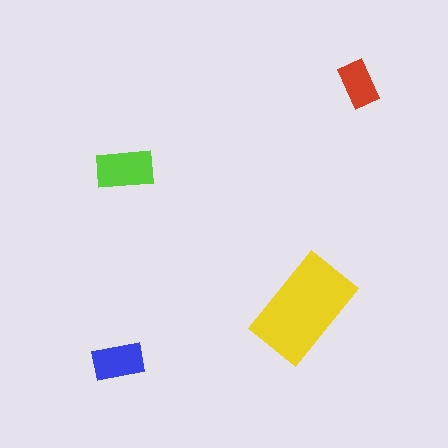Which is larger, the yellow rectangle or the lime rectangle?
The yellow one.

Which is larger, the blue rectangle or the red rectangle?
The blue one.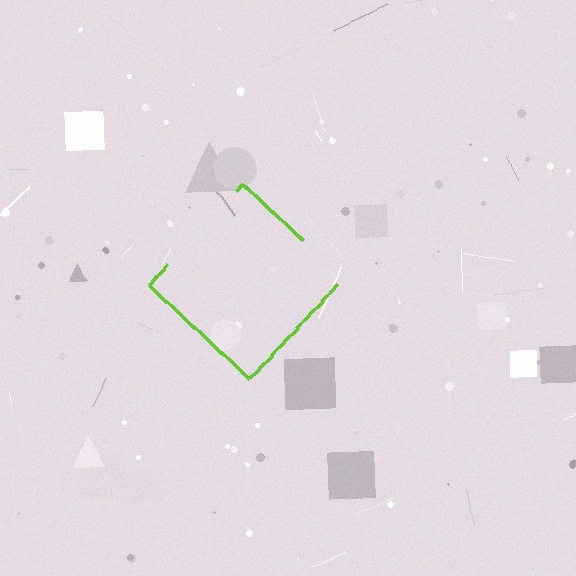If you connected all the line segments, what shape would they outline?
They would outline a diamond.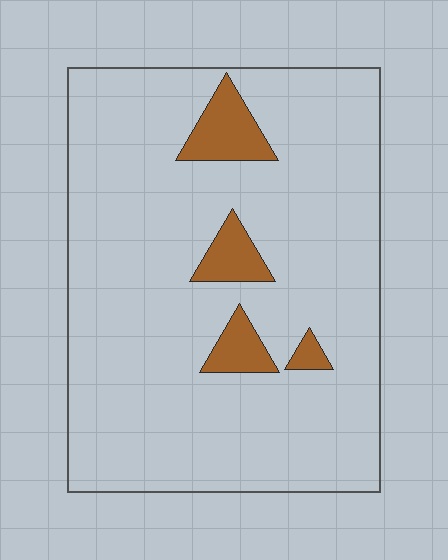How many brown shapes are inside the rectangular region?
4.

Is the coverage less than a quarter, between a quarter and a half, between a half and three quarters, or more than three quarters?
Less than a quarter.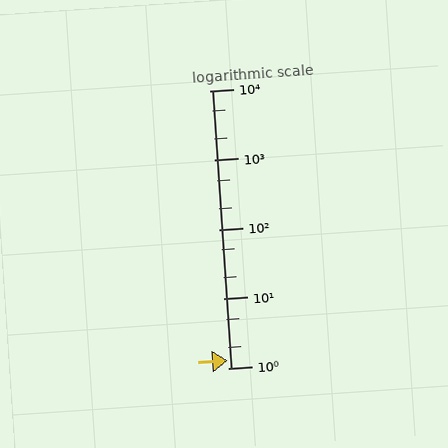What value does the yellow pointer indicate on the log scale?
The pointer indicates approximately 1.3.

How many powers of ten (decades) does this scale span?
The scale spans 4 decades, from 1 to 10000.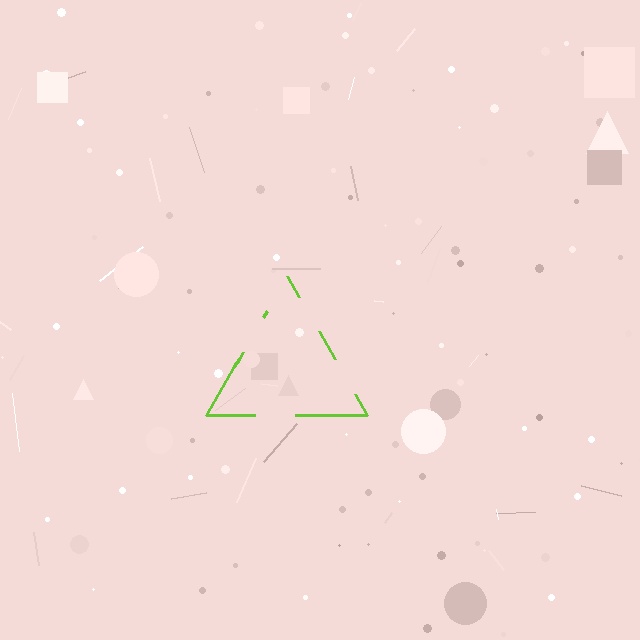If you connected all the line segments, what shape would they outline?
They would outline a triangle.